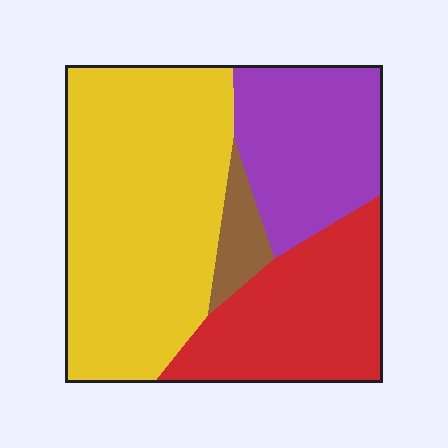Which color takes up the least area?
Brown, at roughly 5%.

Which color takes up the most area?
Yellow, at roughly 45%.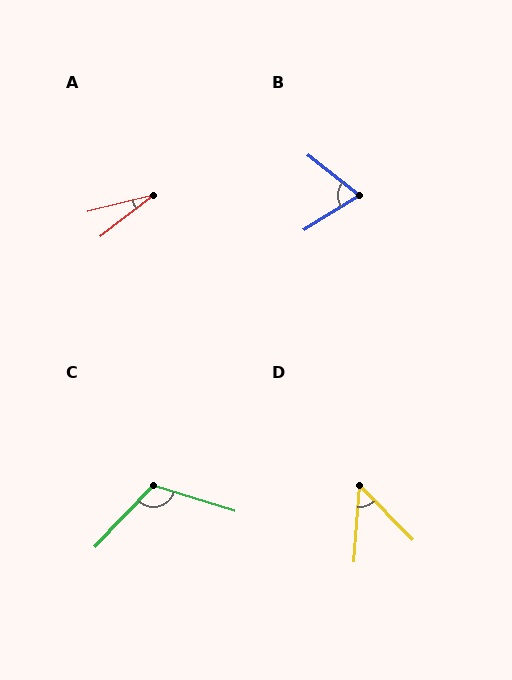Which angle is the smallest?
A, at approximately 24 degrees.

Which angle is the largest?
C, at approximately 116 degrees.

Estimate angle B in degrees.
Approximately 70 degrees.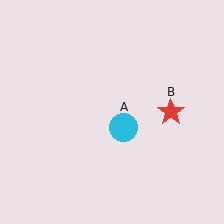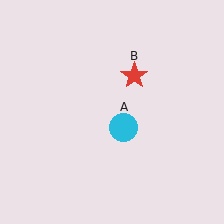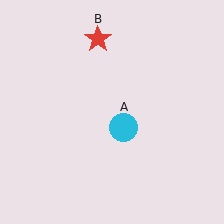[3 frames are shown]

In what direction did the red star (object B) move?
The red star (object B) moved up and to the left.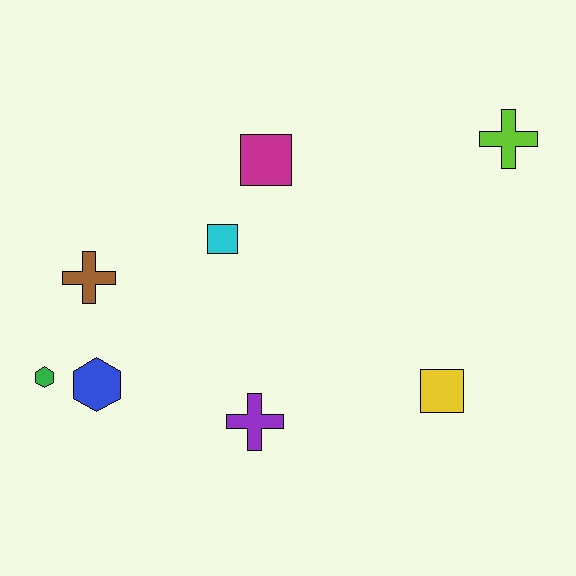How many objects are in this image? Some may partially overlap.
There are 8 objects.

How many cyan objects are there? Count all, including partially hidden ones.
There is 1 cyan object.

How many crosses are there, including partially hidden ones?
There are 3 crosses.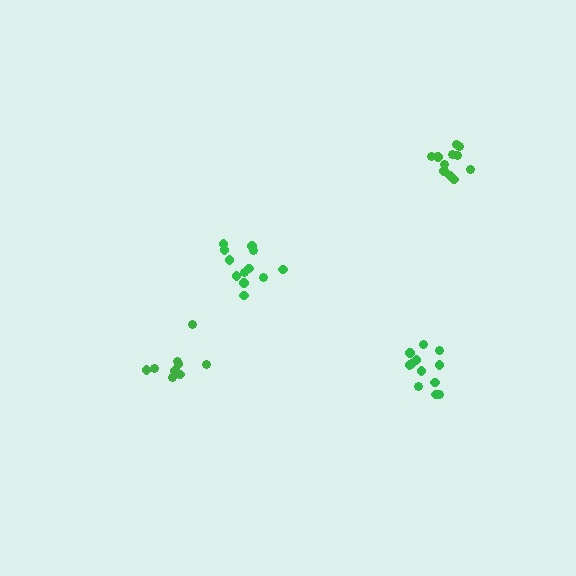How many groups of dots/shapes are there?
There are 4 groups.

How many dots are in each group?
Group 1: 12 dots, Group 2: 11 dots, Group 3: 12 dots, Group 4: 9 dots (44 total).